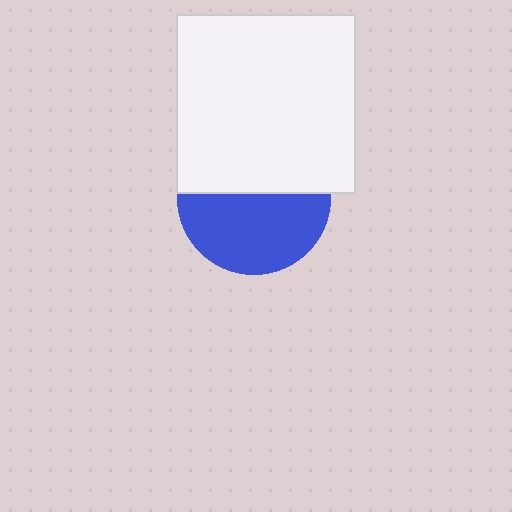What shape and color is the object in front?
The object in front is a white square.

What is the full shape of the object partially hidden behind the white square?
The partially hidden object is a blue circle.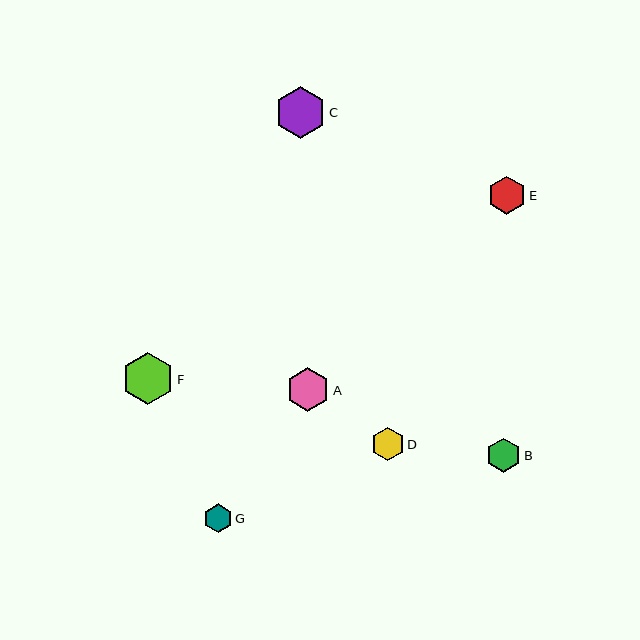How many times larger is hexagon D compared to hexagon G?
Hexagon D is approximately 1.2 times the size of hexagon G.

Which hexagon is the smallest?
Hexagon G is the smallest with a size of approximately 29 pixels.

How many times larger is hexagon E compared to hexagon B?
Hexagon E is approximately 1.1 times the size of hexagon B.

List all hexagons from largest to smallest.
From largest to smallest: F, C, A, E, B, D, G.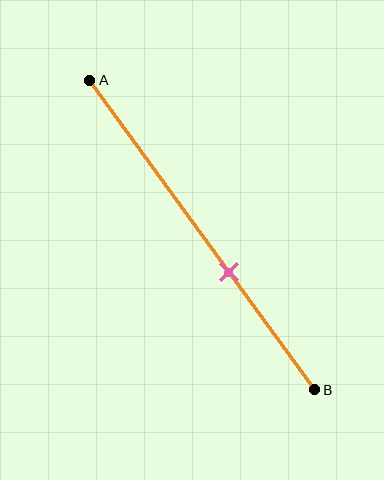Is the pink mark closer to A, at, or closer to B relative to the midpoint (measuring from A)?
The pink mark is closer to point B than the midpoint of segment AB.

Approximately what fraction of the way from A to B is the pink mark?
The pink mark is approximately 60% of the way from A to B.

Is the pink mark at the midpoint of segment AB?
No, the mark is at about 60% from A, not at the 50% midpoint.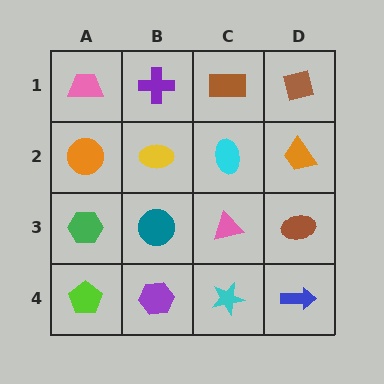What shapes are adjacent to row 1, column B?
A yellow ellipse (row 2, column B), a pink trapezoid (row 1, column A), a brown rectangle (row 1, column C).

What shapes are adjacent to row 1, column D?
An orange trapezoid (row 2, column D), a brown rectangle (row 1, column C).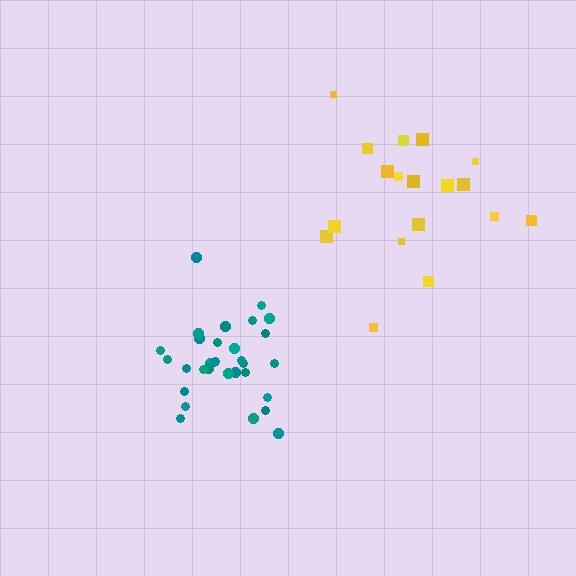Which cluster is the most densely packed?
Teal.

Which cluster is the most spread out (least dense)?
Yellow.